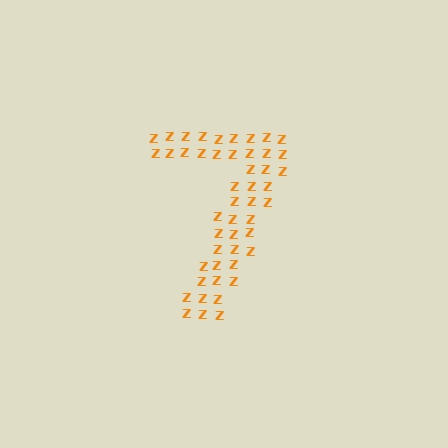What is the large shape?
The large shape is the digit 7.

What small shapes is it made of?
It is made of small letter Z's.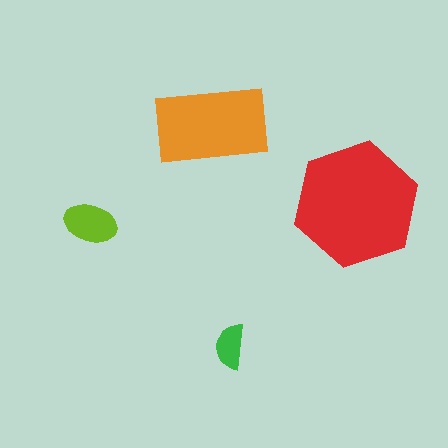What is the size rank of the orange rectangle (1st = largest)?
2nd.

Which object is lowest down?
The green semicircle is bottommost.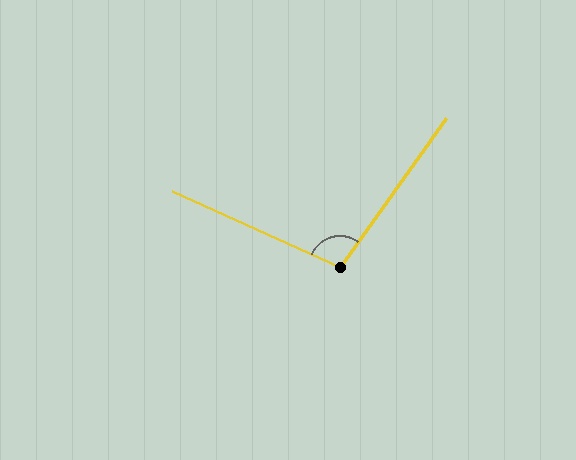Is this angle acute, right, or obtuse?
It is obtuse.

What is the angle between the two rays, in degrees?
Approximately 101 degrees.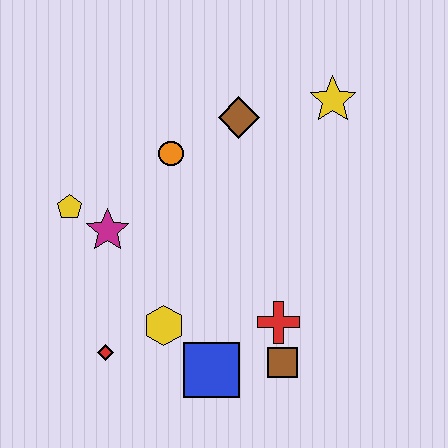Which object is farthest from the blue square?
The yellow star is farthest from the blue square.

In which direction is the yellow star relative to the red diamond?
The yellow star is above the red diamond.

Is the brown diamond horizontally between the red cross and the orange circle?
Yes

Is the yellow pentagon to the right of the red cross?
No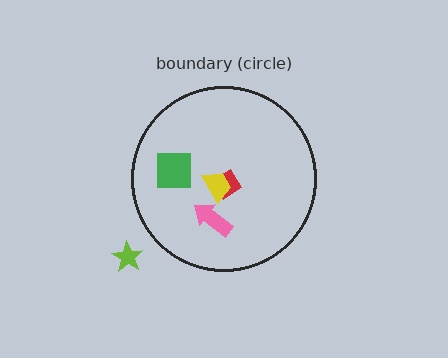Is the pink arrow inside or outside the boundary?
Inside.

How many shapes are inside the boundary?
4 inside, 1 outside.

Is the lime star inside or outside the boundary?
Outside.